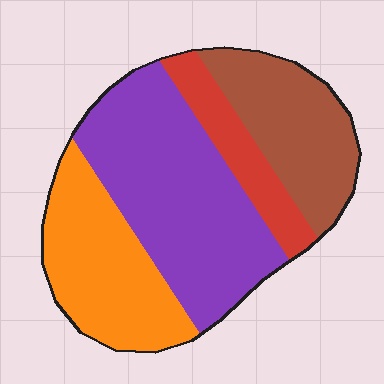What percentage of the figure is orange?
Orange covers about 25% of the figure.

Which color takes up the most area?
Purple, at roughly 40%.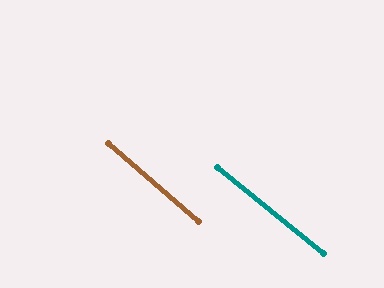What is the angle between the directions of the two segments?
Approximately 2 degrees.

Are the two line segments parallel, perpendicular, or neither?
Parallel — their directions differ by only 1.7°.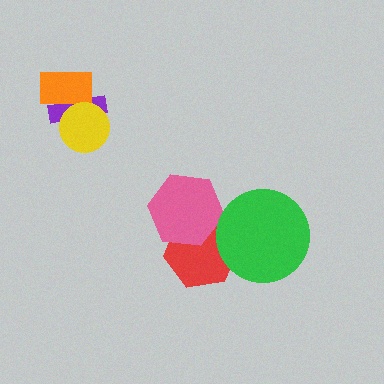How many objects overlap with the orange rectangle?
2 objects overlap with the orange rectangle.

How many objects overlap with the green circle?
1 object overlaps with the green circle.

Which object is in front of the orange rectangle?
The yellow circle is in front of the orange rectangle.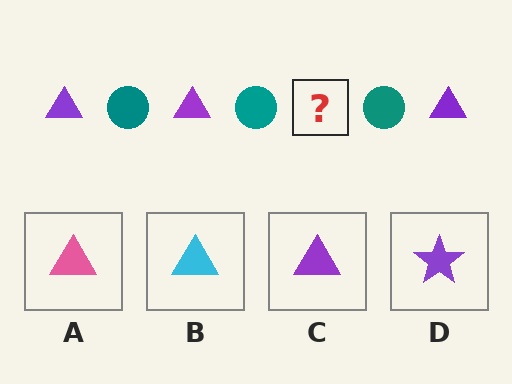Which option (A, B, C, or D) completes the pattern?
C.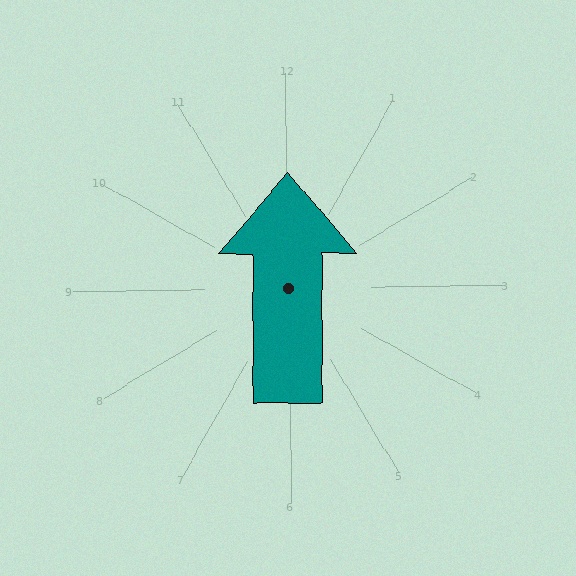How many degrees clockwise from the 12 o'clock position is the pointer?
Approximately 1 degrees.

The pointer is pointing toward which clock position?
Roughly 12 o'clock.